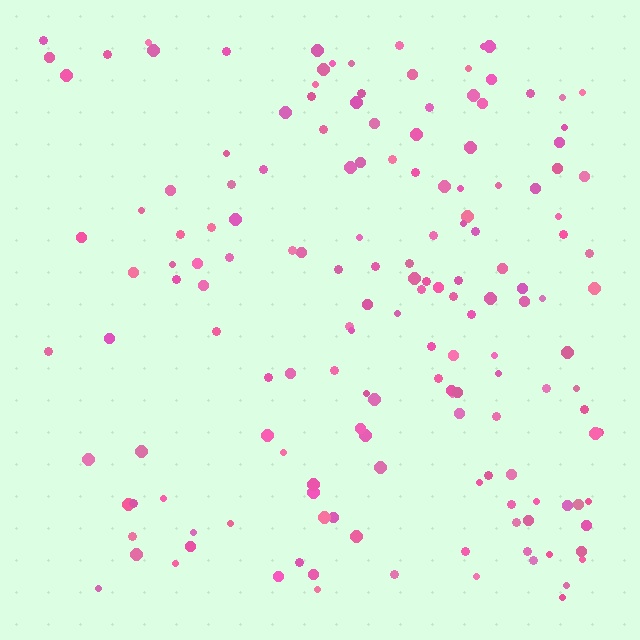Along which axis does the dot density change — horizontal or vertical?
Horizontal.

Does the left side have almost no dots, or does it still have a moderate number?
Still a moderate number, just noticeably fewer than the right.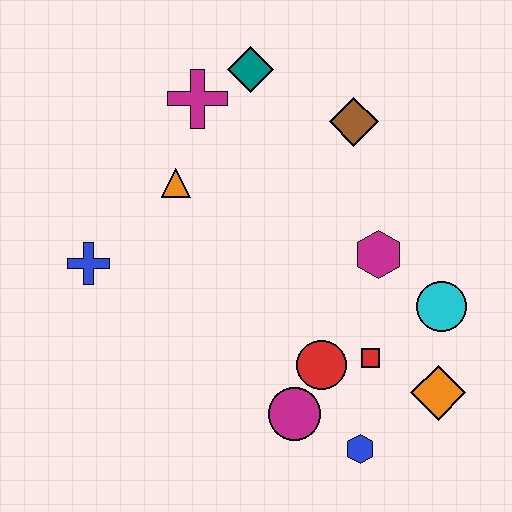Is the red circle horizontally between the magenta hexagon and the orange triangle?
Yes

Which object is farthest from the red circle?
The teal diamond is farthest from the red circle.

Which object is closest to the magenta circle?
The red circle is closest to the magenta circle.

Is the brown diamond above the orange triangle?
Yes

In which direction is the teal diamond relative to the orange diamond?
The teal diamond is above the orange diamond.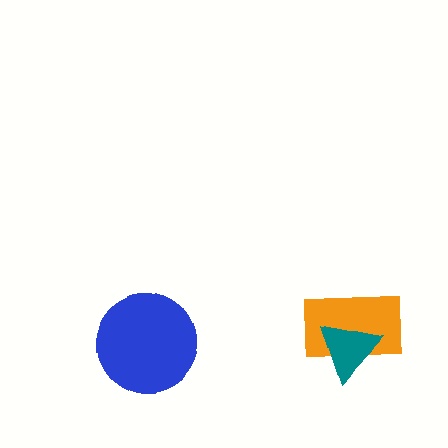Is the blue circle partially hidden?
No, no other shape covers it.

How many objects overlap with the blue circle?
0 objects overlap with the blue circle.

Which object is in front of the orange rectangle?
The teal triangle is in front of the orange rectangle.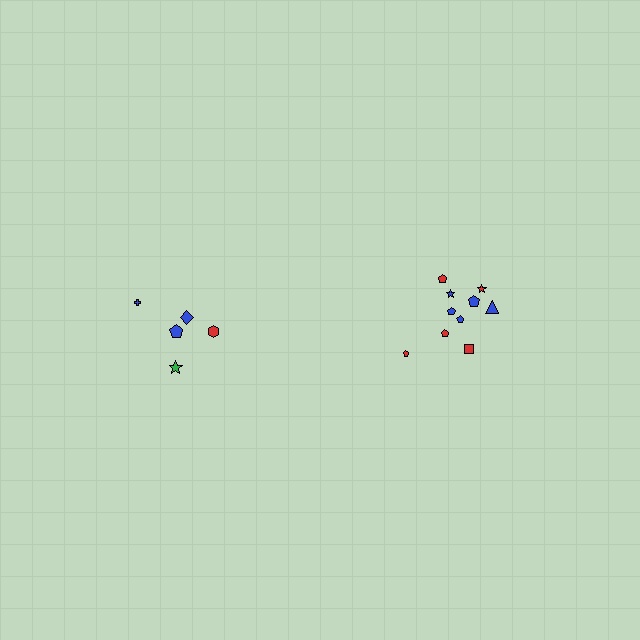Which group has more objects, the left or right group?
The right group.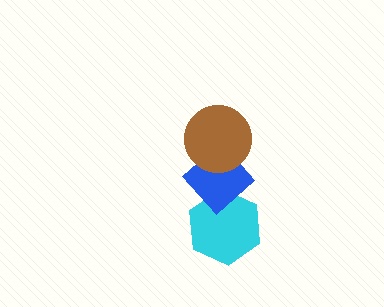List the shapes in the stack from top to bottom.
From top to bottom: the brown circle, the blue diamond, the cyan hexagon.